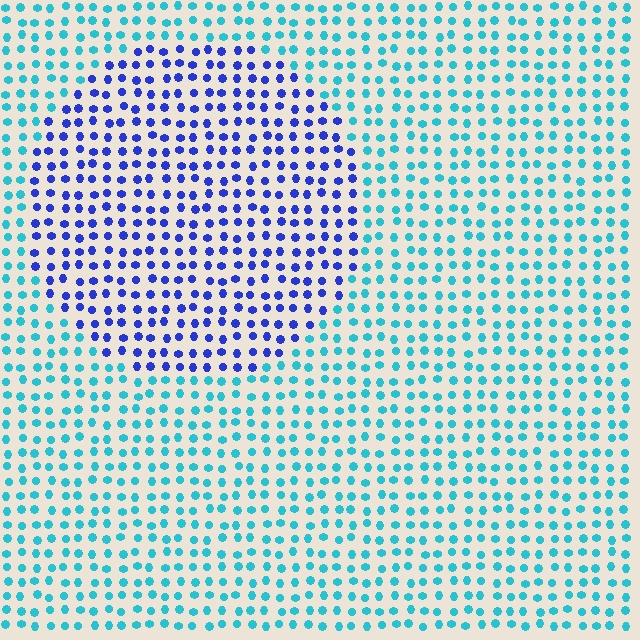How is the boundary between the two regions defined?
The boundary is defined purely by a slight shift in hue (about 50 degrees). Spacing, size, and orientation are identical on both sides.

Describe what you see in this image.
The image is filled with small cyan elements in a uniform arrangement. A circle-shaped region is visible where the elements are tinted to a slightly different hue, forming a subtle color boundary.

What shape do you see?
I see a circle.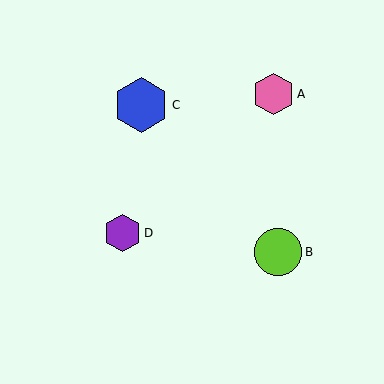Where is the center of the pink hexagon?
The center of the pink hexagon is at (273, 94).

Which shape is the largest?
The blue hexagon (labeled C) is the largest.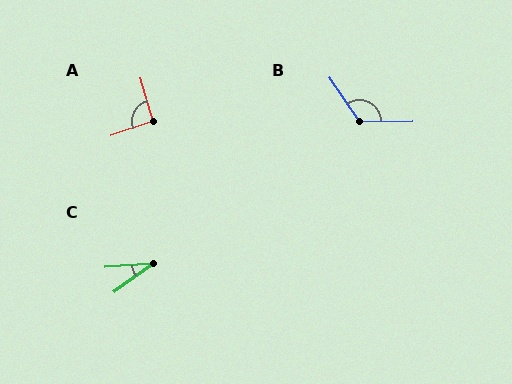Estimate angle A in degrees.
Approximately 93 degrees.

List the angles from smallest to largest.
C (31°), A (93°), B (124°).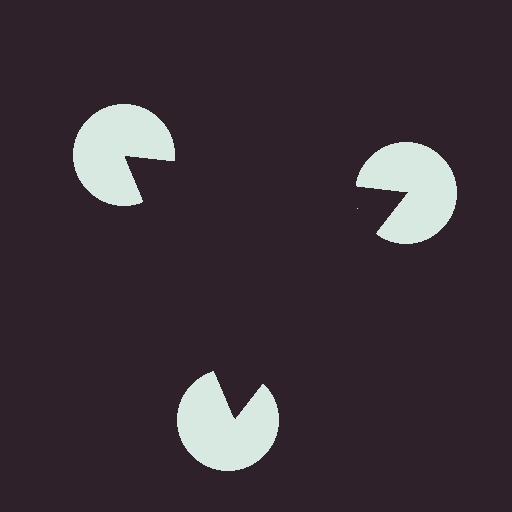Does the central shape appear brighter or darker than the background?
It typically appears slightly darker than the background, even though no actual brightness change is drawn.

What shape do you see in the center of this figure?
An illusory triangle — its edges are inferred from the aligned wedge cuts in the pac-man discs, not physically drawn.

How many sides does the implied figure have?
3 sides.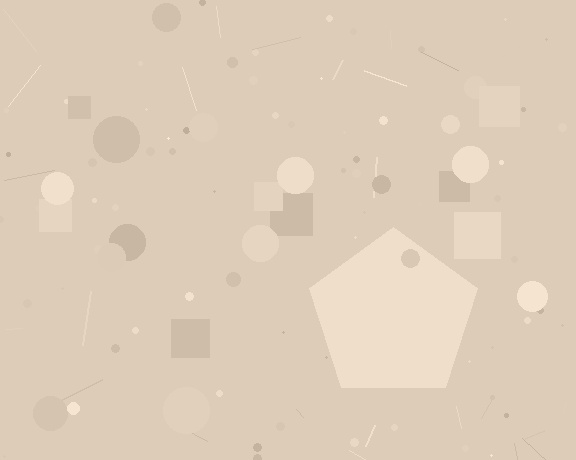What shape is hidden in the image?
A pentagon is hidden in the image.